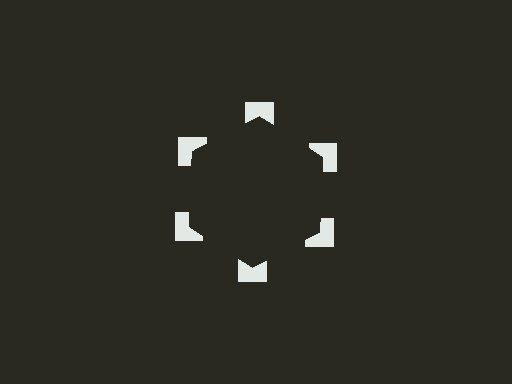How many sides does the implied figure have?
6 sides.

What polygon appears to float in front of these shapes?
An illusory hexagon — its edges are inferred from the aligned wedge cuts in the notched squares, not physically drawn.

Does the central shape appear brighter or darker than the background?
It typically appears slightly darker than the background, even though no actual brightness change is drawn.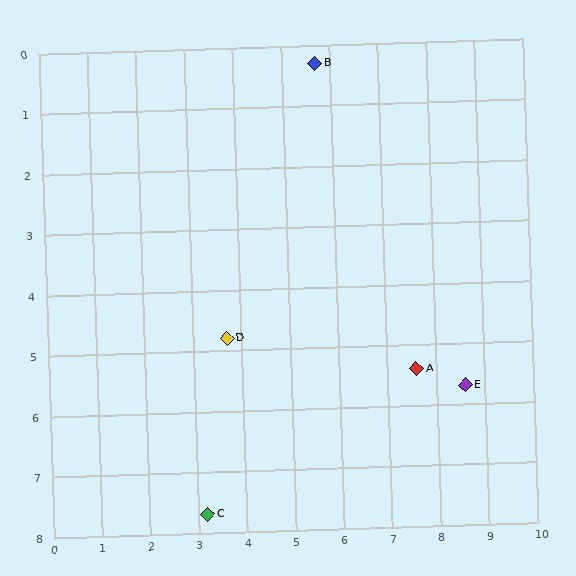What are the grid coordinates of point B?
Point B is at approximately (5.7, 0.3).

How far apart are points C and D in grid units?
Points C and D are about 2.9 grid units apart.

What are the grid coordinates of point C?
Point C is at approximately (3.2, 7.7).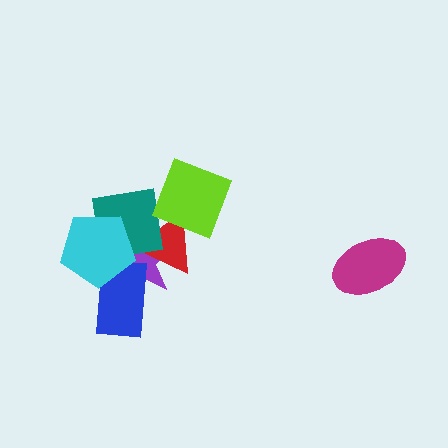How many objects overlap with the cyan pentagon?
3 objects overlap with the cyan pentagon.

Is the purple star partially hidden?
Yes, it is partially covered by another shape.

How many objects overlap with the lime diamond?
2 objects overlap with the lime diamond.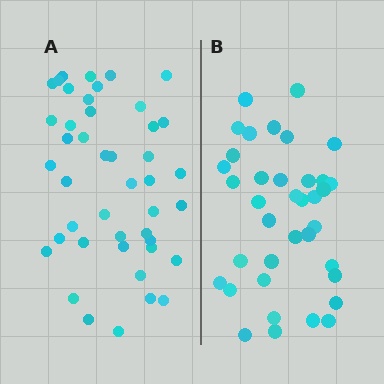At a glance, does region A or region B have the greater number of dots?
Region A (the left region) has more dots.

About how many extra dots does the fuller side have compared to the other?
Region A has roughly 8 or so more dots than region B.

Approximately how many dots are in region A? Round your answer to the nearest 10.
About 40 dots. (The exact count is 44, which rounds to 40.)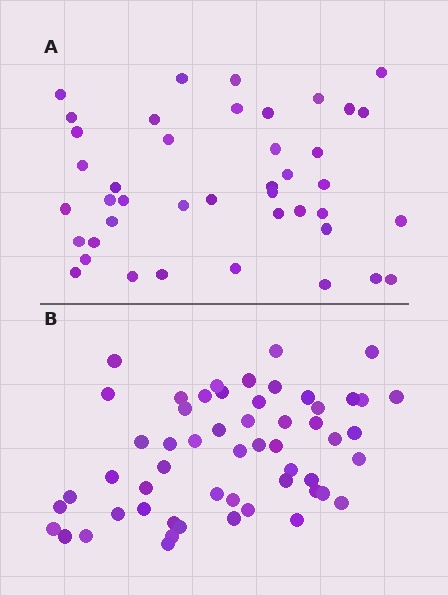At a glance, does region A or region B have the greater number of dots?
Region B (the bottom region) has more dots.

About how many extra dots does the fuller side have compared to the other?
Region B has approximately 15 more dots than region A.